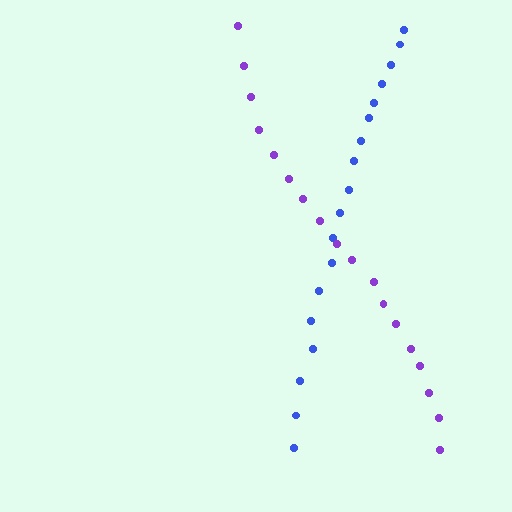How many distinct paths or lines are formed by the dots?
There are 2 distinct paths.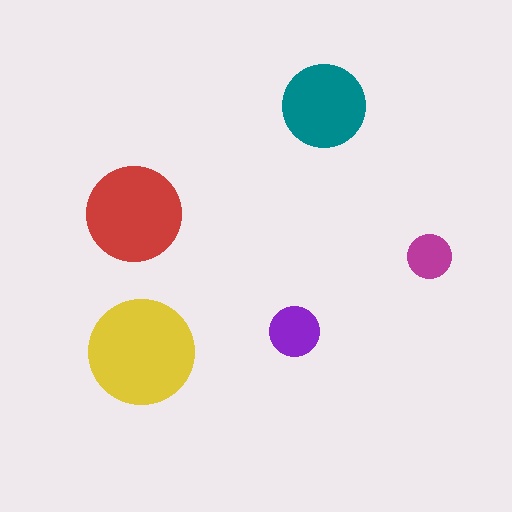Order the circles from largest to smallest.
the yellow one, the red one, the teal one, the purple one, the magenta one.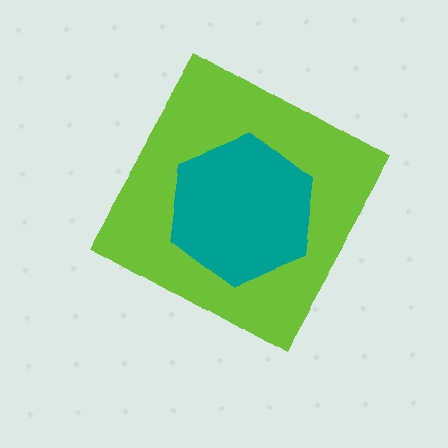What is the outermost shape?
The lime diamond.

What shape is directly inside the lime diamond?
The teal hexagon.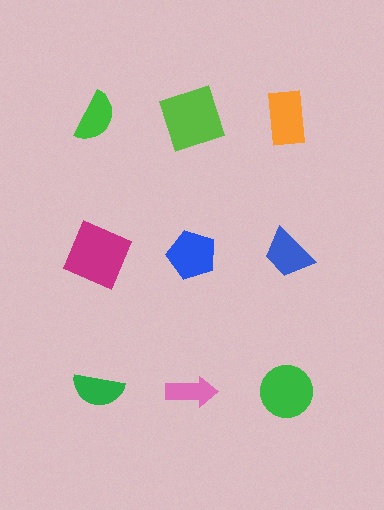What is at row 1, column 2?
A lime square.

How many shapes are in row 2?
3 shapes.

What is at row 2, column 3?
A blue trapezoid.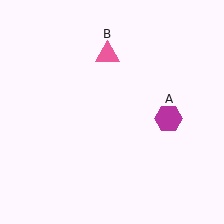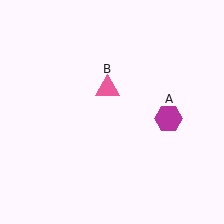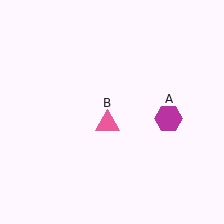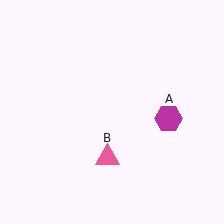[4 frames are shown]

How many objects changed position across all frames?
1 object changed position: pink triangle (object B).